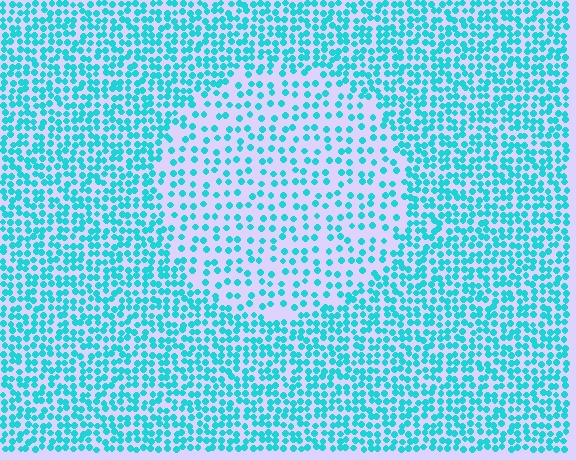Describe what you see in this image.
The image contains small cyan elements arranged at two different densities. A circle-shaped region is visible where the elements are less densely packed than the surrounding area.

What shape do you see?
I see a circle.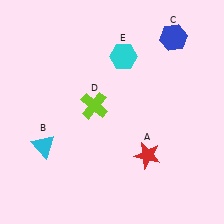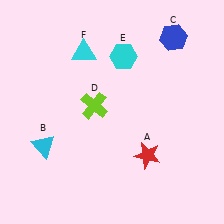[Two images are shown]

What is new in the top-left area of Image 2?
A cyan triangle (F) was added in the top-left area of Image 2.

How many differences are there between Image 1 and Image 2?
There is 1 difference between the two images.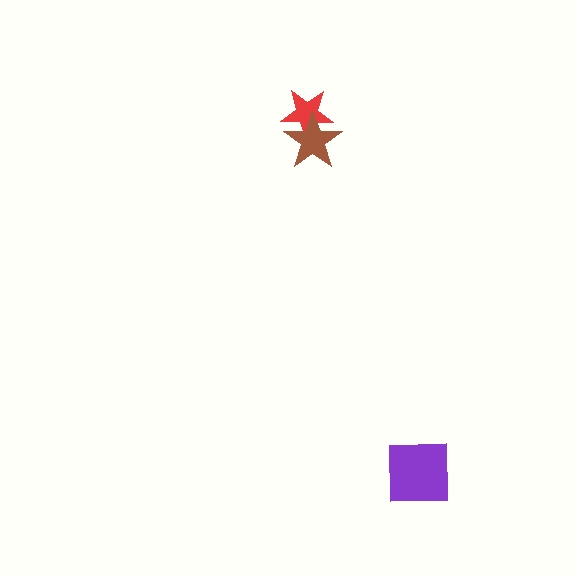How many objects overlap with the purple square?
0 objects overlap with the purple square.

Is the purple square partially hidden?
No, no other shape covers it.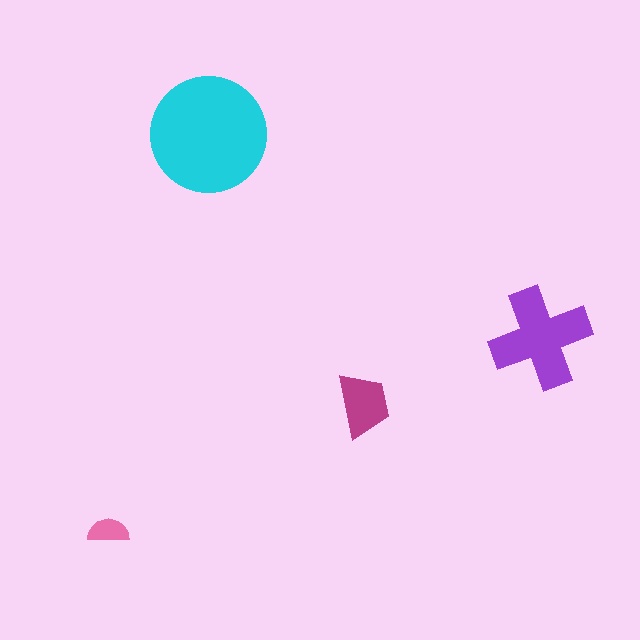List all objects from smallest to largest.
The pink semicircle, the magenta trapezoid, the purple cross, the cyan circle.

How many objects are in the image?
There are 4 objects in the image.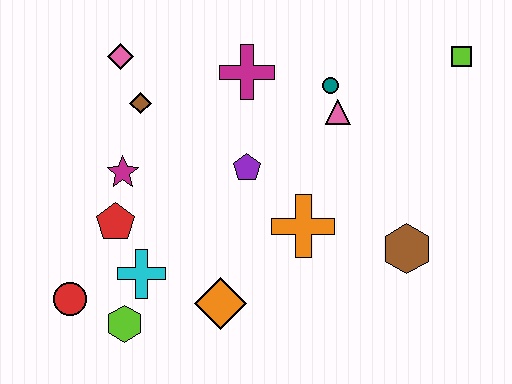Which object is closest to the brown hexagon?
The orange cross is closest to the brown hexagon.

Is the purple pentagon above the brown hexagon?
Yes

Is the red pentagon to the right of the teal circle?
No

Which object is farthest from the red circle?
The lime square is farthest from the red circle.